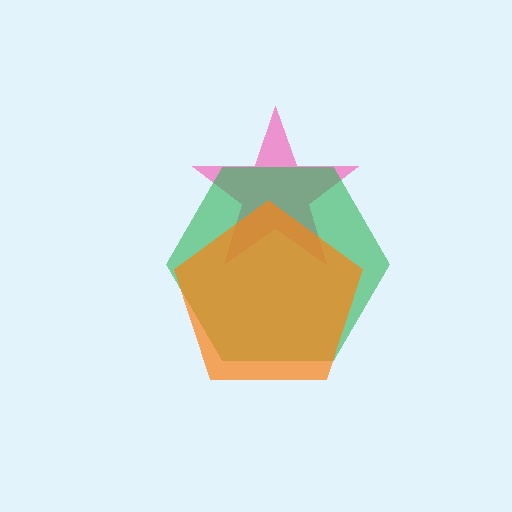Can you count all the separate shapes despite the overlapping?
Yes, there are 3 separate shapes.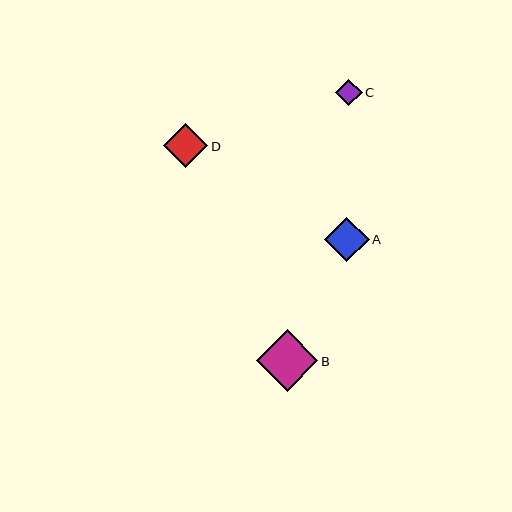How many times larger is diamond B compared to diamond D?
Diamond B is approximately 1.4 times the size of diamond D.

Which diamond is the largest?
Diamond B is the largest with a size of approximately 62 pixels.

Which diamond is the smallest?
Diamond C is the smallest with a size of approximately 26 pixels.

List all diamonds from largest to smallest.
From largest to smallest: B, A, D, C.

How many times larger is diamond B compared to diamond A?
Diamond B is approximately 1.4 times the size of diamond A.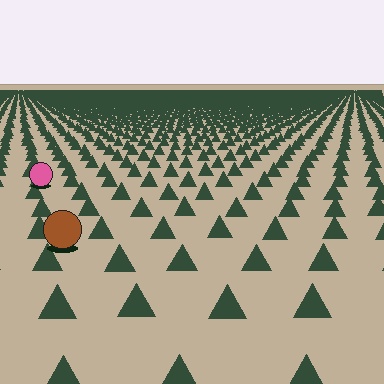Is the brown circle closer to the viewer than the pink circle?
Yes. The brown circle is closer — you can tell from the texture gradient: the ground texture is coarser near it.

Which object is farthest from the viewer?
The pink circle is farthest from the viewer. It appears smaller and the ground texture around it is denser.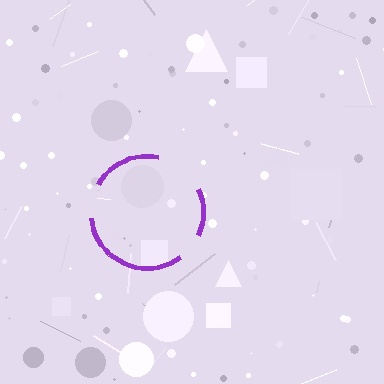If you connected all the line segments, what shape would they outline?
They would outline a circle.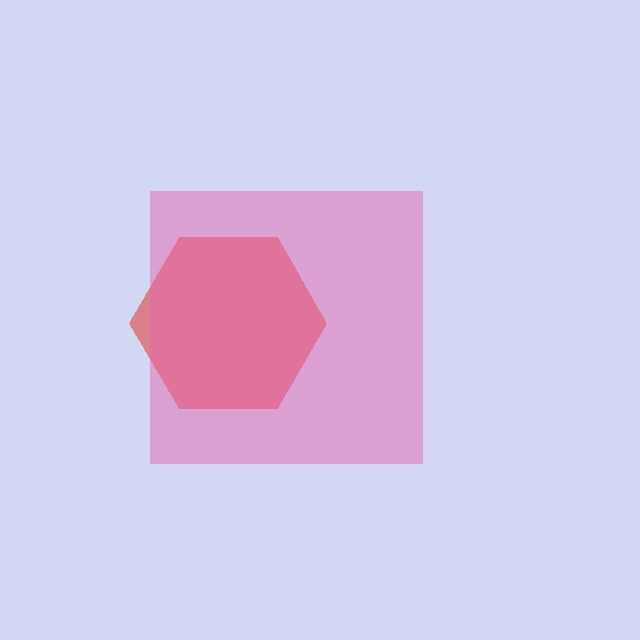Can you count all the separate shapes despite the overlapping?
Yes, there are 2 separate shapes.